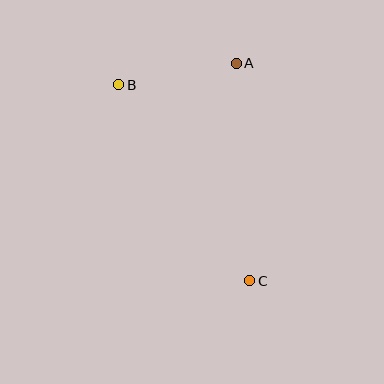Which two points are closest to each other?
Points A and B are closest to each other.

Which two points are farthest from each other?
Points B and C are farthest from each other.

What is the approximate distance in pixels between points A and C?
The distance between A and C is approximately 218 pixels.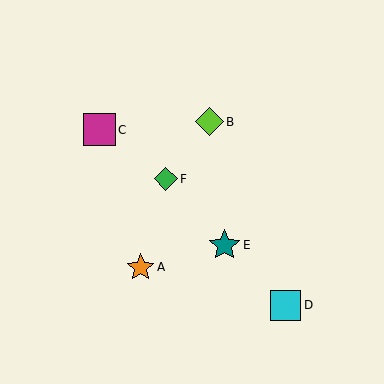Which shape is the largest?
The magenta square (labeled C) is the largest.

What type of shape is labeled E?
Shape E is a teal star.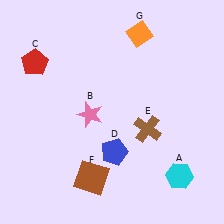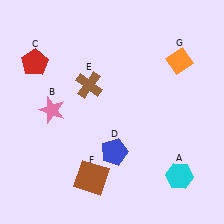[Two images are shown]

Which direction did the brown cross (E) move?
The brown cross (E) moved left.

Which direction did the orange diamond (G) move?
The orange diamond (G) moved right.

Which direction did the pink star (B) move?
The pink star (B) moved left.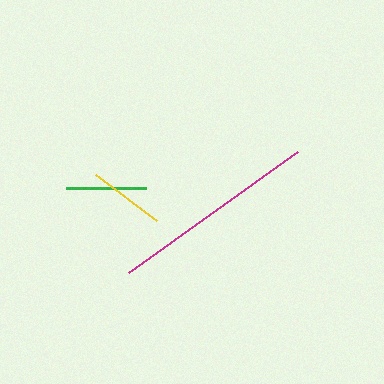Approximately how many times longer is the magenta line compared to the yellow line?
The magenta line is approximately 2.7 times the length of the yellow line.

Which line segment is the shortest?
The yellow line is the shortest at approximately 77 pixels.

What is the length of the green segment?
The green segment is approximately 80 pixels long.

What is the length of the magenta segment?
The magenta segment is approximately 208 pixels long.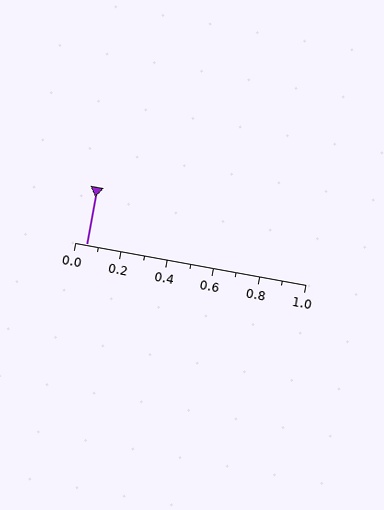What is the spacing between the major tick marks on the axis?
The major ticks are spaced 0.2 apart.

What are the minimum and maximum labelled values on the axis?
The axis runs from 0.0 to 1.0.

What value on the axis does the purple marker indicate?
The marker indicates approximately 0.05.